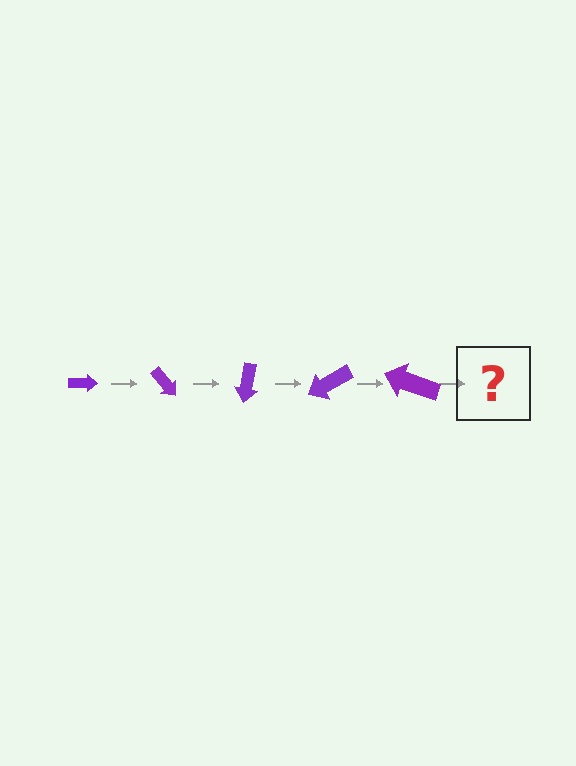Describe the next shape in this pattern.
It should be an arrow, larger than the previous one and rotated 250 degrees from the start.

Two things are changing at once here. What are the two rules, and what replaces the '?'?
The two rules are that the arrow grows larger each step and it rotates 50 degrees each step. The '?' should be an arrow, larger than the previous one and rotated 250 degrees from the start.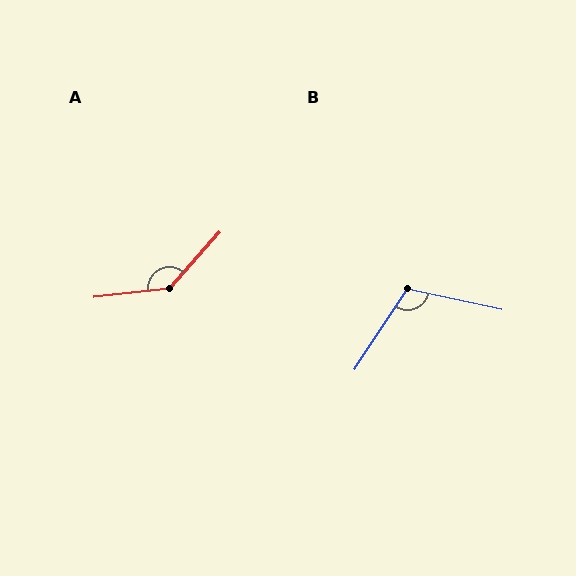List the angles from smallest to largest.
B (111°), A (139°).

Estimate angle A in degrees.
Approximately 139 degrees.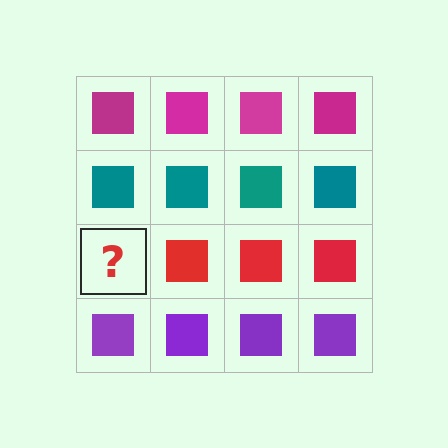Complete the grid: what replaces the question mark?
The question mark should be replaced with a red square.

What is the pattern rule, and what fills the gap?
The rule is that each row has a consistent color. The gap should be filled with a red square.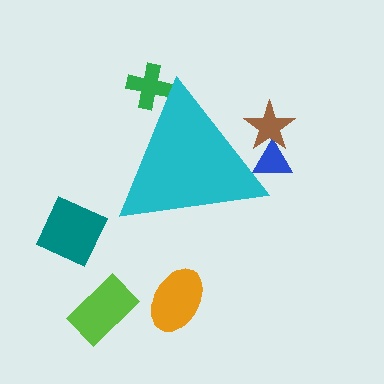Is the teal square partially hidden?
No, the teal square is fully visible.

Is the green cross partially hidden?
Yes, the green cross is partially hidden behind the cyan triangle.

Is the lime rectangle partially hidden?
No, the lime rectangle is fully visible.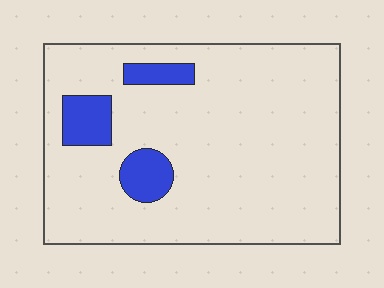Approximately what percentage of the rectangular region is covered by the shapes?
Approximately 10%.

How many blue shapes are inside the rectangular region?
3.